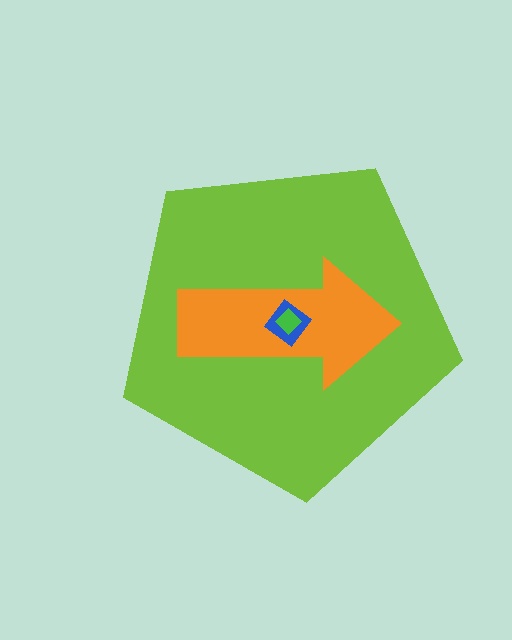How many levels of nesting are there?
4.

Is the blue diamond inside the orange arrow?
Yes.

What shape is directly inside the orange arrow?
The blue diamond.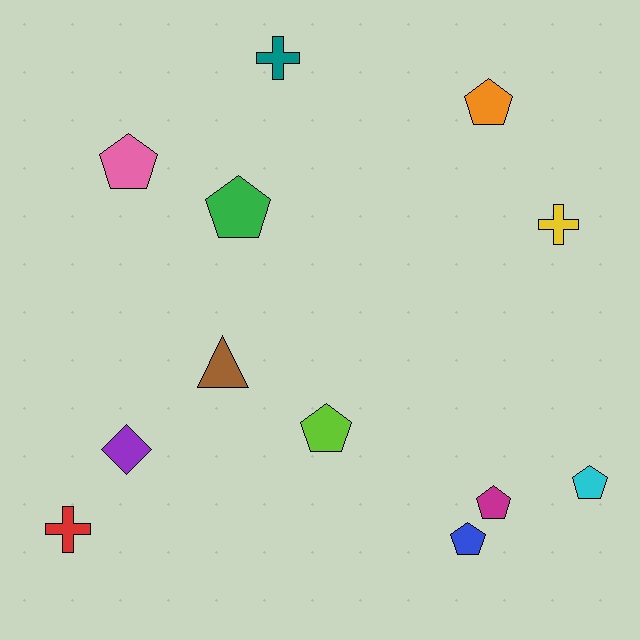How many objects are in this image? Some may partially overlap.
There are 12 objects.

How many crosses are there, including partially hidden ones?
There are 3 crosses.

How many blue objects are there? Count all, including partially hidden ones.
There is 1 blue object.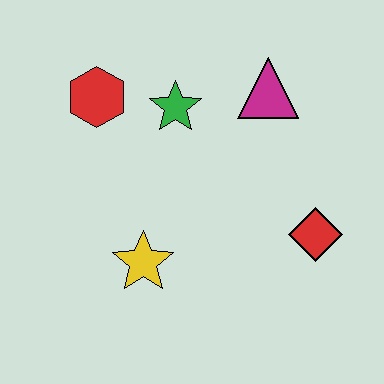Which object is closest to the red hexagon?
The green star is closest to the red hexagon.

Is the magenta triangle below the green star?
No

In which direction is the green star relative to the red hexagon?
The green star is to the right of the red hexagon.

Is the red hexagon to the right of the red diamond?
No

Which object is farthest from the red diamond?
The red hexagon is farthest from the red diamond.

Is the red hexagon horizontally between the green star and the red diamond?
No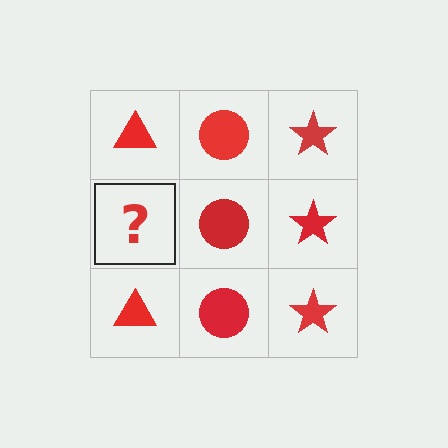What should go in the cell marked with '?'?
The missing cell should contain a red triangle.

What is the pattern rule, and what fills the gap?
The rule is that each column has a consistent shape. The gap should be filled with a red triangle.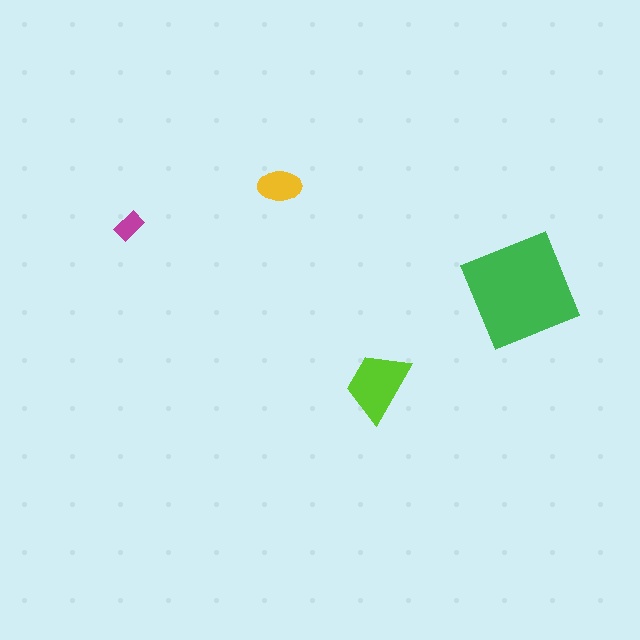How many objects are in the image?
There are 4 objects in the image.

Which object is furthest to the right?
The green diamond is rightmost.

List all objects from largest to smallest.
The green diamond, the lime trapezoid, the yellow ellipse, the magenta rectangle.